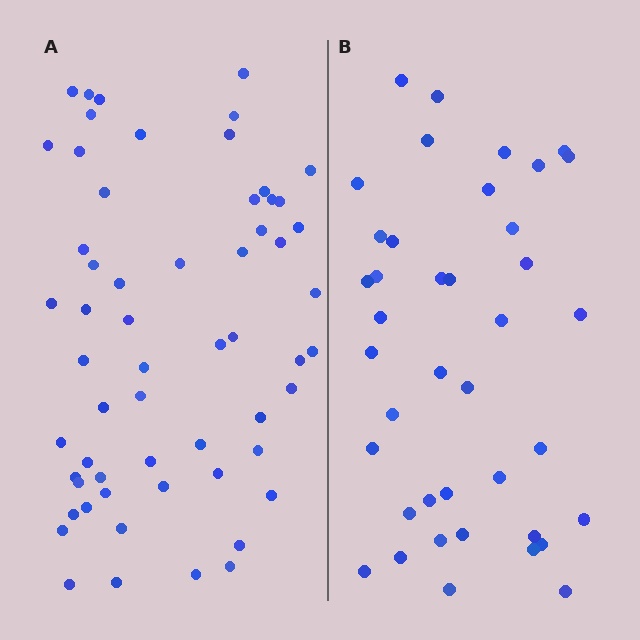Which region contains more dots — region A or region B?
Region A (the left region) has more dots.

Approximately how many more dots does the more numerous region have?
Region A has approximately 20 more dots than region B.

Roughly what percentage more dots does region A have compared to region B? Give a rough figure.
About 50% more.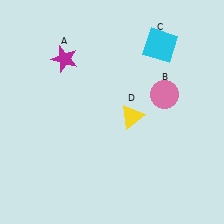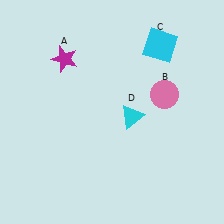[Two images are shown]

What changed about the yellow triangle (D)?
In Image 1, D is yellow. In Image 2, it changed to cyan.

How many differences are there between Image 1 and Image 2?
There is 1 difference between the two images.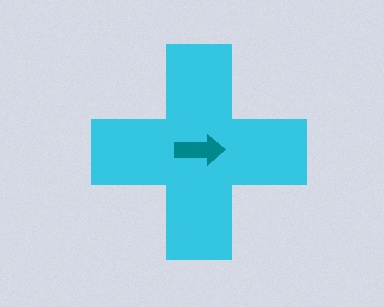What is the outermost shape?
The cyan cross.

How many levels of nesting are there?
2.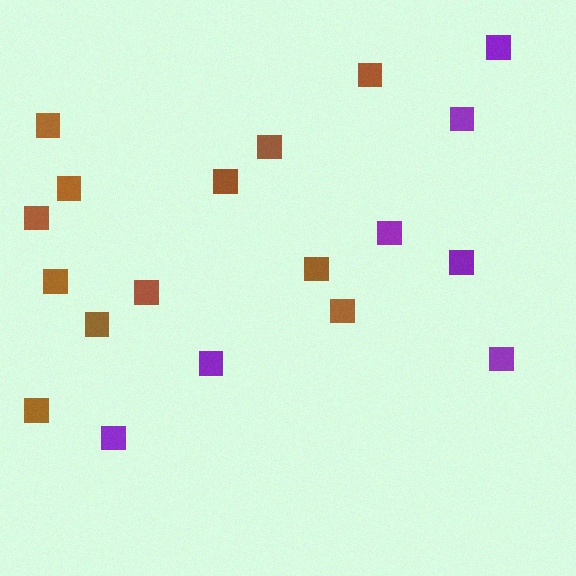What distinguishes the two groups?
There are 2 groups: one group of brown squares (12) and one group of purple squares (7).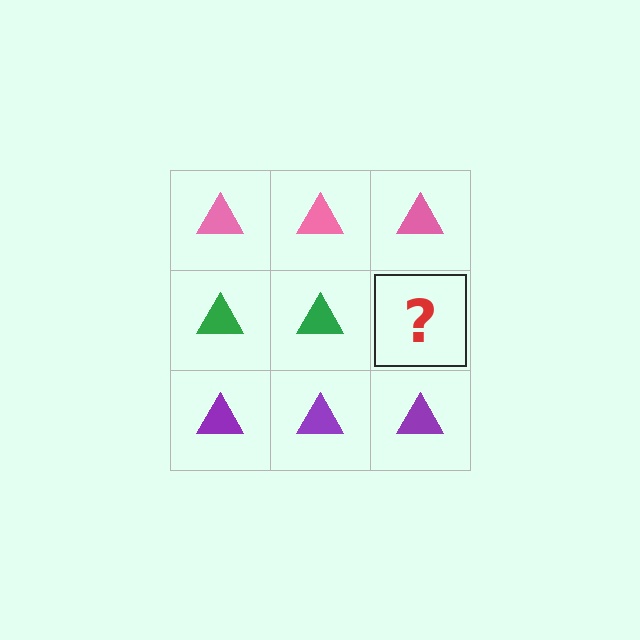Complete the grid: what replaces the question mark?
The question mark should be replaced with a green triangle.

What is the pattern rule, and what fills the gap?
The rule is that each row has a consistent color. The gap should be filled with a green triangle.